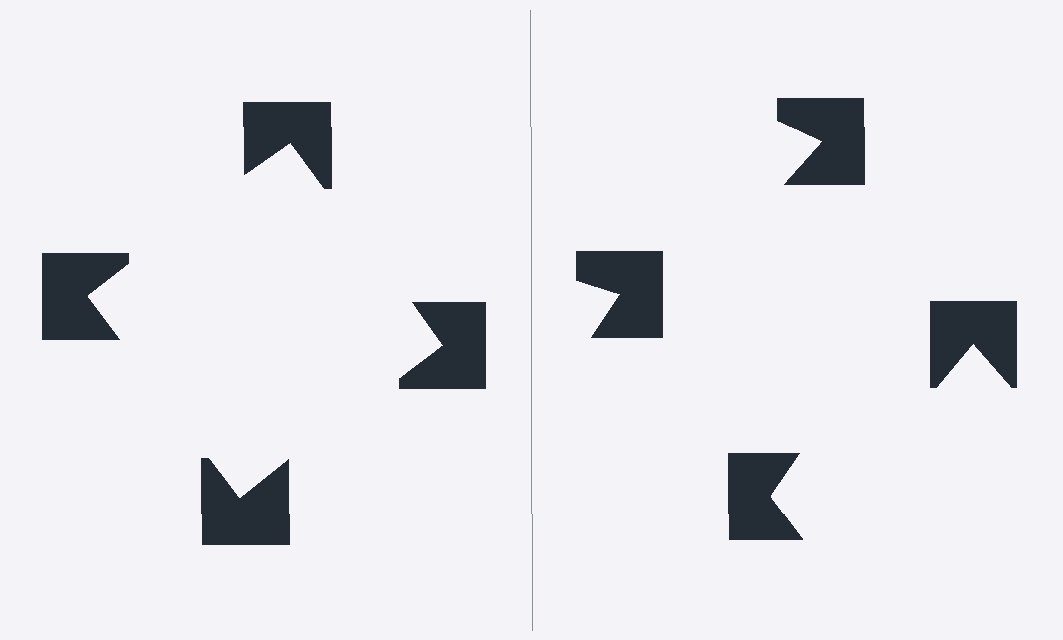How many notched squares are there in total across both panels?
8 — 4 on each side.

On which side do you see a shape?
An illusory square appears on the left side. On the right side the wedge cuts are rotated, so no coherent shape forms.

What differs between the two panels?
The notched squares are positioned identically on both sides; only the wedge orientations differ. On the left they align to a square; on the right they are misaligned.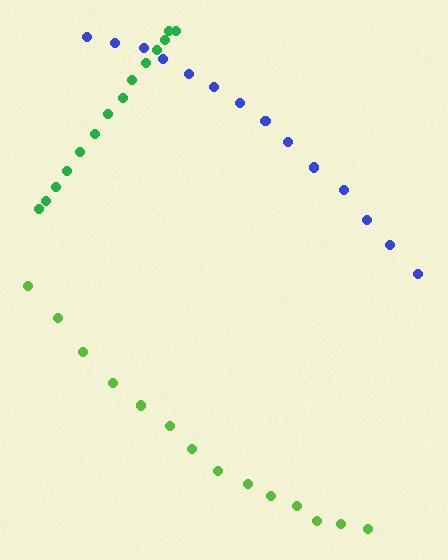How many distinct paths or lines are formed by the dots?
There are 3 distinct paths.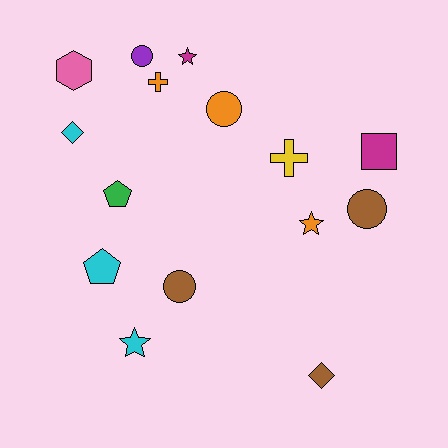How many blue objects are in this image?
There are no blue objects.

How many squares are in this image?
There is 1 square.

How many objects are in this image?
There are 15 objects.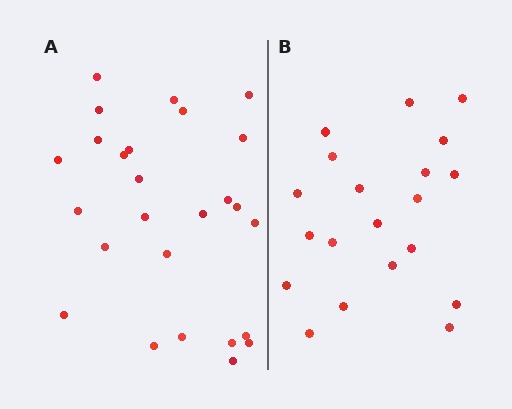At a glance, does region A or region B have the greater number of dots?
Region A (the left region) has more dots.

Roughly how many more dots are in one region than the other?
Region A has about 6 more dots than region B.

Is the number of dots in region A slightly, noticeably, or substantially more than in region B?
Region A has noticeably more, but not dramatically so. The ratio is roughly 1.3 to 1.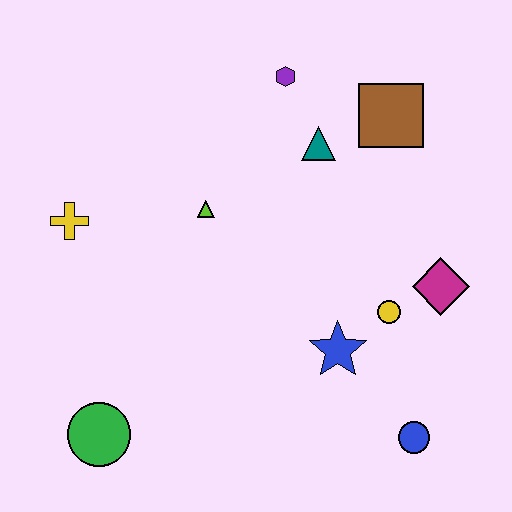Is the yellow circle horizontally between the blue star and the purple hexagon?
No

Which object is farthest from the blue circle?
The yellow cross is farthest from the blue circle.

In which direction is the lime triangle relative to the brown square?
The lime triangle is to the left of the brown square.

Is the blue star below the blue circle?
No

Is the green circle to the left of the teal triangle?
Yes